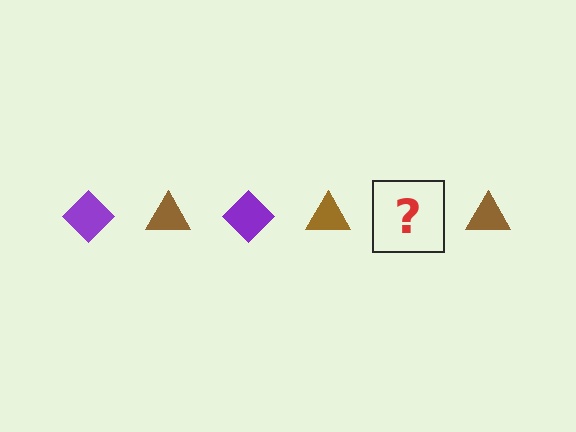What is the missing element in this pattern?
The missing element is a purple diamond.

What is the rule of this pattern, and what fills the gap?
The rule is that the pattern alternates between purple diamond and brown triangle. The gap should be filled with a purple diamond.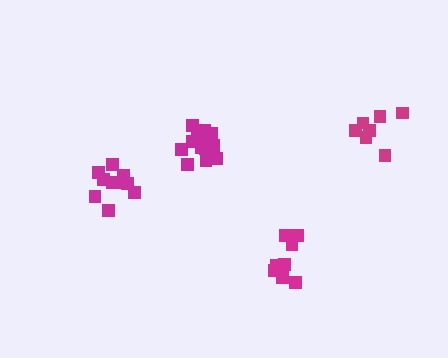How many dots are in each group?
Group 1: 10 dots, Group 2: 7 dots, Group 3: 13 dots, Group 4: 9 dots (39 total).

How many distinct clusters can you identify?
There are 4 distinct clusters.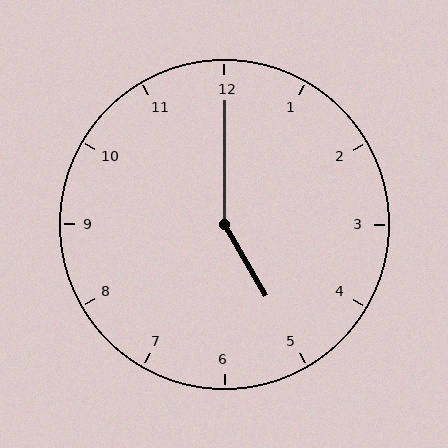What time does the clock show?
5:00.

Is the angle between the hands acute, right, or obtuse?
It is obtuse.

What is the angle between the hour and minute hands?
Approximately 150 degrees.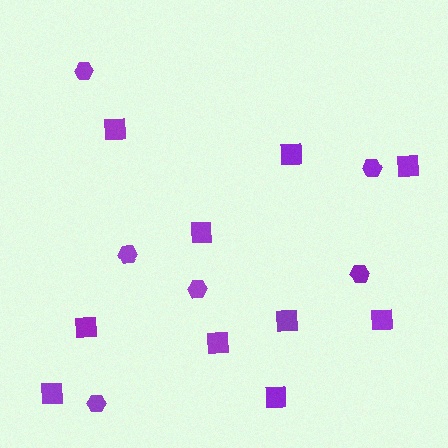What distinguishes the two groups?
There are 2 groups: one group of squares (10) and one group of hexagons (6).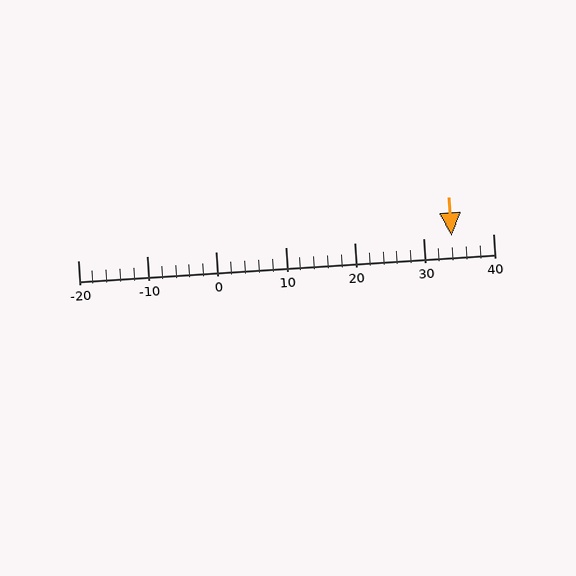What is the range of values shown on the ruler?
The ruler shows values from -20 to 40.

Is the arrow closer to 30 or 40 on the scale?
The arrow is closer to 30.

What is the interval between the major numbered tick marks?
The major tick marks are spaced 10 units apart.